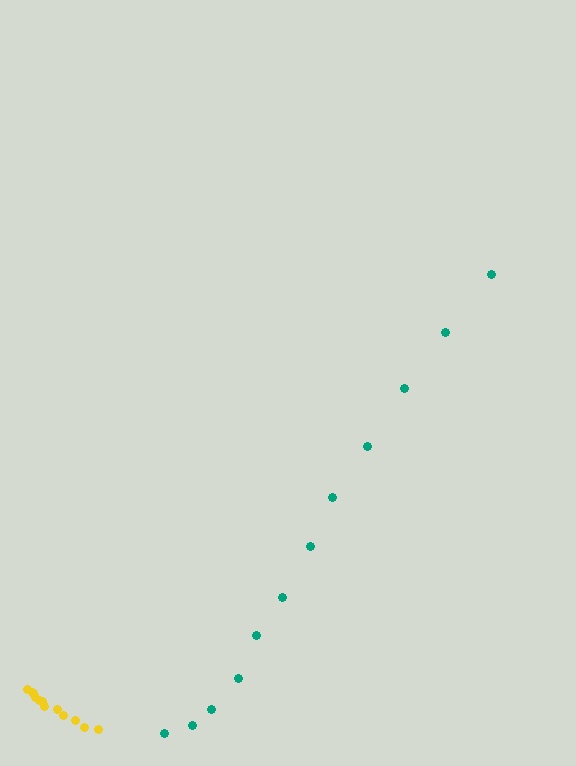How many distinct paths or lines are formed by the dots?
There are 2 distinct paths.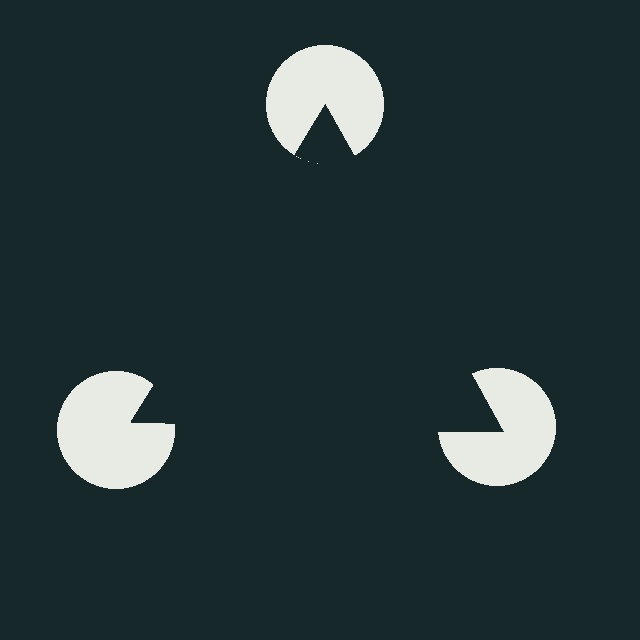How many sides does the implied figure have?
3 sides.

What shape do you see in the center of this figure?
An illusory triangle — its edges are inferred from the aligned wedge cuts in the pac-man discs, not physically drawn.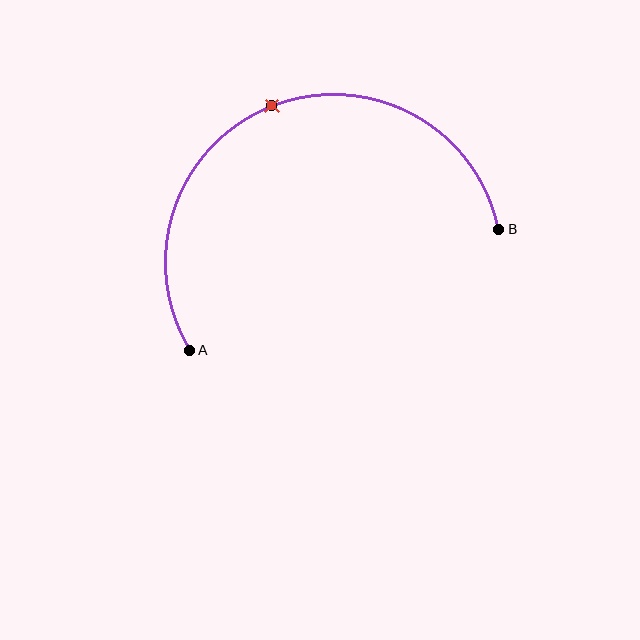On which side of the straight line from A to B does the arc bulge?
The arc bulges above the straight line connecting A and B.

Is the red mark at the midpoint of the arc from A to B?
Yes. The red mark lies on the arc at equal arc-length from both A and B — it is the arc midpoint.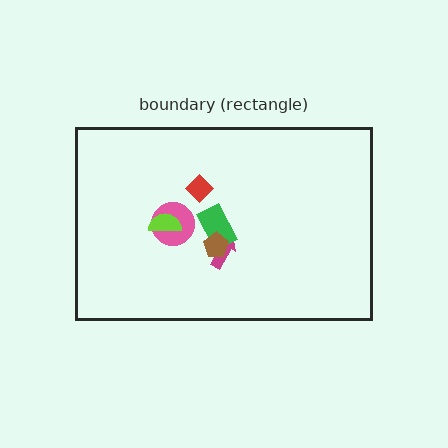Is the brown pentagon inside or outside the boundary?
Inside.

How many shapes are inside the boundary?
6 inside, 0 outside.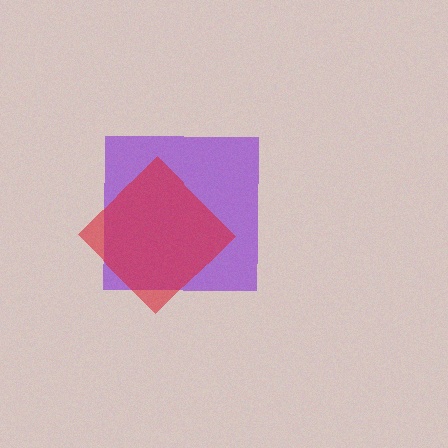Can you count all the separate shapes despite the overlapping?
Yes, there are 2 separate shapes.